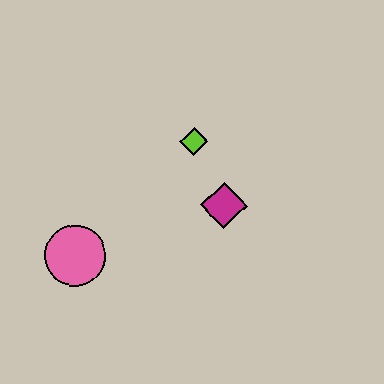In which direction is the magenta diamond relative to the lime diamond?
The magenta diamond is below the lime diamond.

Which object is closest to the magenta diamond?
The lime diamond is closest to the magenta diamond.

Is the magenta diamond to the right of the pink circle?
Yes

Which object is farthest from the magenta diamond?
The pink circle is farthest from the magenta diamond.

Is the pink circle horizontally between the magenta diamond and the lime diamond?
No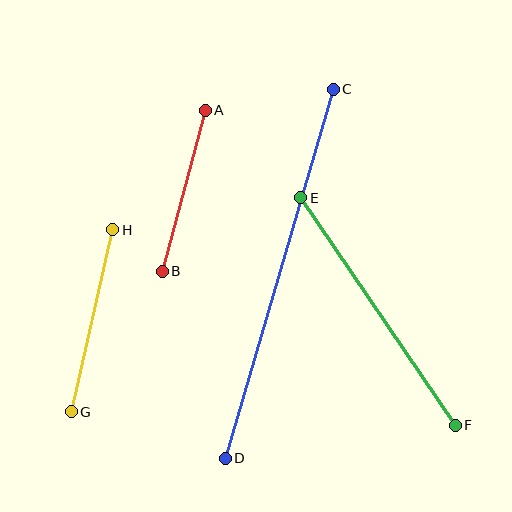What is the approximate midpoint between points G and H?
The midpoint is at approximately (92, 321) pixels.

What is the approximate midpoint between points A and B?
The midpoint is at approximately (184, 191) pixels.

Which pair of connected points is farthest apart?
Points C and D are farthest apart.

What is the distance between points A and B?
The distance is approximately 167 pixels.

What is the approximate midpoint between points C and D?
The midpoint is at approximately (279, 274) pixels.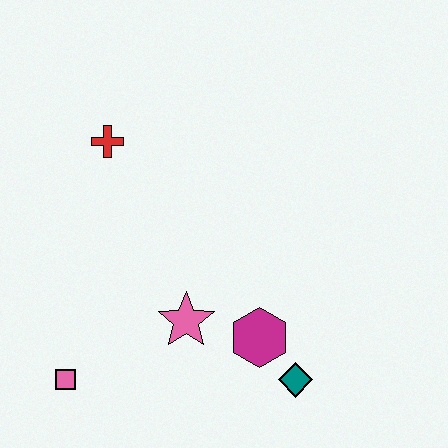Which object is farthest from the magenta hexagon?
The red cross is farthest from the magenta hexagon.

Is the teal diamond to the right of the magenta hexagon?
Yes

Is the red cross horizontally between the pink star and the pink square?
Yes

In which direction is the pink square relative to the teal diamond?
The pink square is to the left of the teal diamond.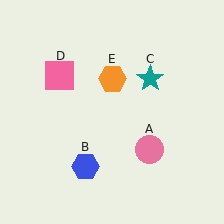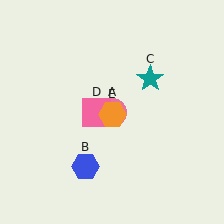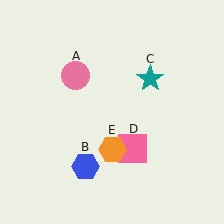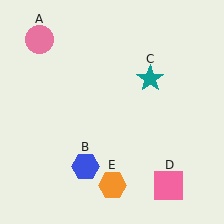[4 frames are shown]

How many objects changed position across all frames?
3 objects changed position: pink circle (object A), pink square (object D), orange hexagon (object E).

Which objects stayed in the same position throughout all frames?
Blue hexagon (object B) and teal star (object C) remained stationary.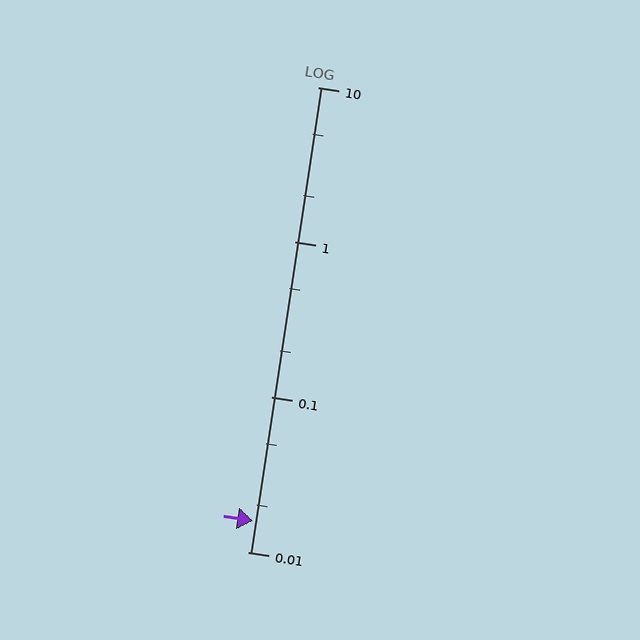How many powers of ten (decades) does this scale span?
The scale spans 3 decades, from 0.01 to 10.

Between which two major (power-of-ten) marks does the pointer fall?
The pointer is between 0.01 and 0.1.